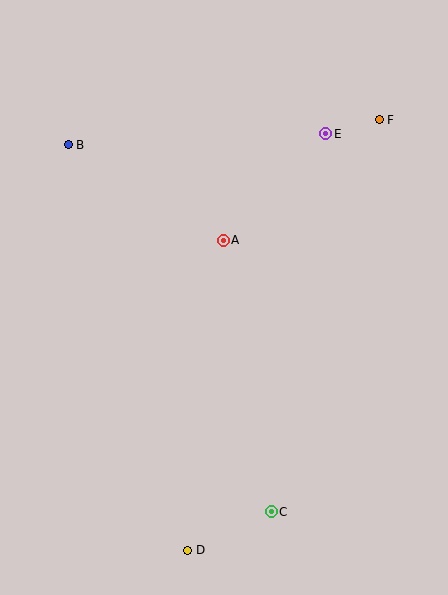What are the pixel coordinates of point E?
Point E is at (326, 134).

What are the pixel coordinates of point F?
Point F is at (379, 120).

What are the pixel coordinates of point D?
Point D is at (188, 550).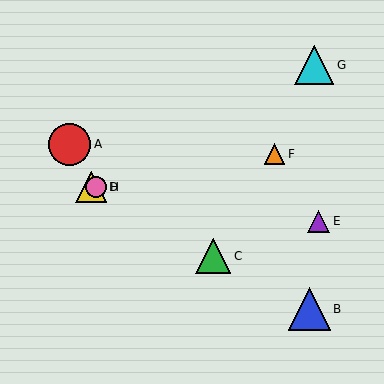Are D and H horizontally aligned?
Yes, both are at y≈187.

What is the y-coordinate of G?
Object G is at y≈65.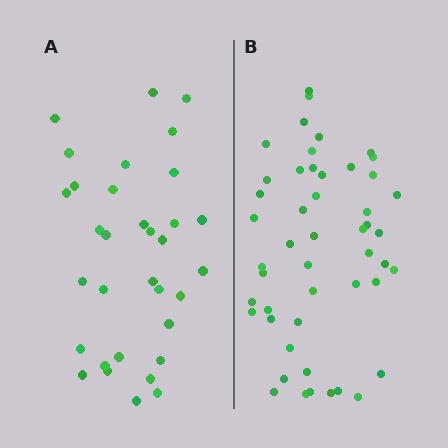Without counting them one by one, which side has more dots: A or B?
Region B (the right region) has more dots.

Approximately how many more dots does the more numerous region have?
Region B has approximately 15 more dots than region A.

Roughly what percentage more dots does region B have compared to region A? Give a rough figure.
About 50% more.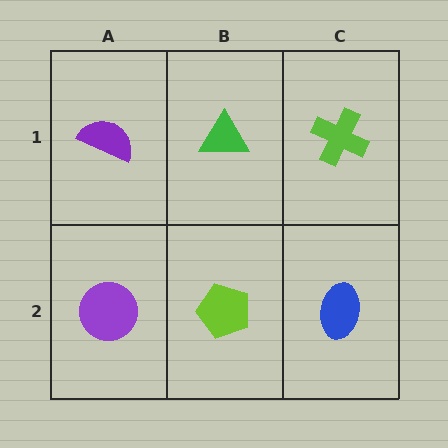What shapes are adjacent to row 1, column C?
A blue ellipse (row 2, column C), a green triangle (row 1, column B).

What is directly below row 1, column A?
A purple circle.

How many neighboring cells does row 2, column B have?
3.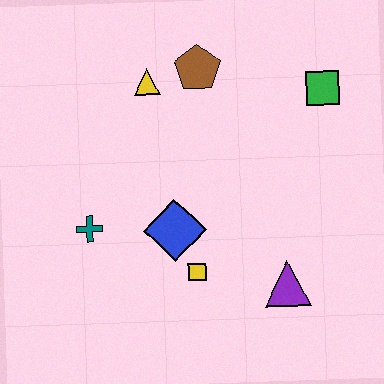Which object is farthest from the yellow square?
The green square is farthest from the yellow square.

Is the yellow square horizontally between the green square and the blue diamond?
Yes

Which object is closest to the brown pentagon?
The yellow triangle is closest to the brown pentagon.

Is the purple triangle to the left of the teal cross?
No